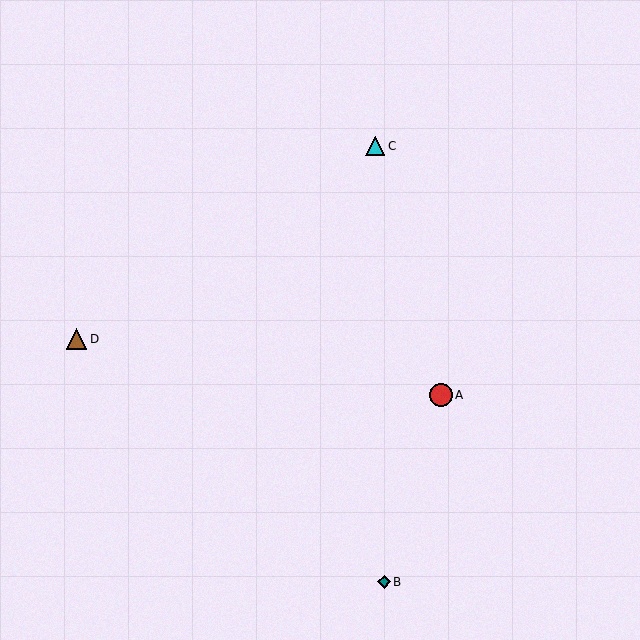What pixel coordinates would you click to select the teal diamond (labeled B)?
Click at (384, 582) to select the teal diamond B.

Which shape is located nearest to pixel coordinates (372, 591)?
The teal diamond (labeled B) at (384, 582) is nearest to that location.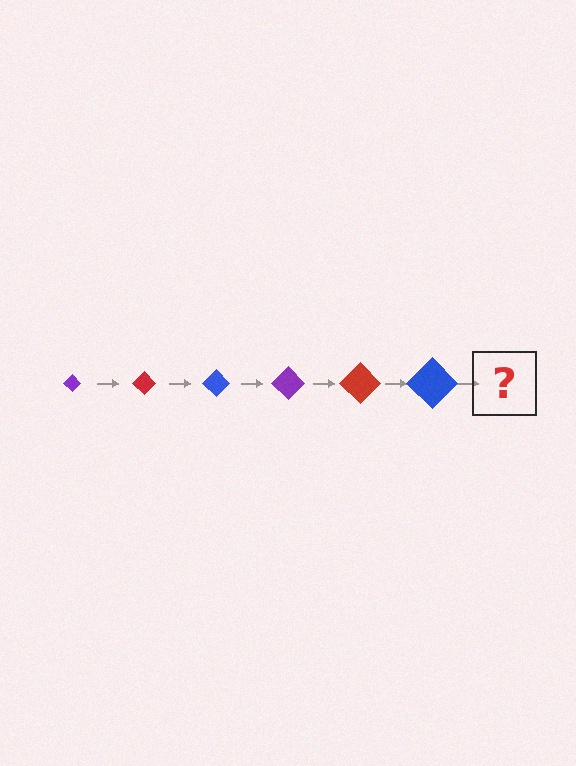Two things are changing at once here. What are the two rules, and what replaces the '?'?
The two rules are that the diamond grows larger each step and the color cycles through purple, red, and blue. The '?' should be a purple diamond, larger than the previous one.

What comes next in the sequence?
The next element should be a purple diamond, larger than the previous one.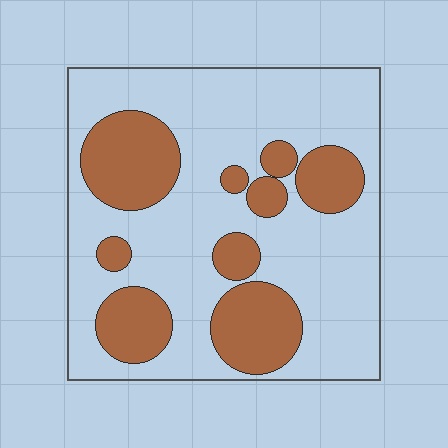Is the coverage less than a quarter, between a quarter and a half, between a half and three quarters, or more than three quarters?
Between a quarter and a half.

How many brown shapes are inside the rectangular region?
9.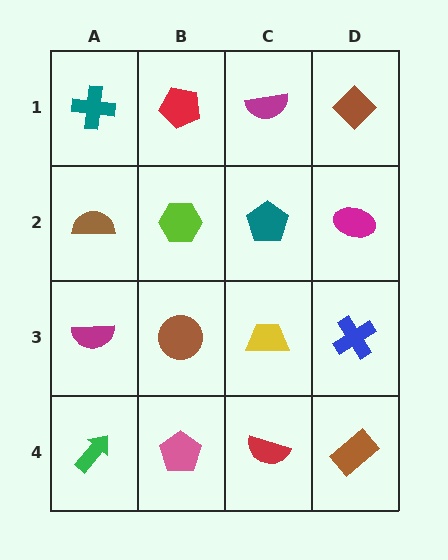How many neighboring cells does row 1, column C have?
3.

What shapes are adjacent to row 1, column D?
A magenta ellipse (row 2, column D), a magenta semicircle (row 1, column C).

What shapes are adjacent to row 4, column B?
A brown circle (row 3, column B), a green arrow (row 4, column A), a red semicircle (row 4, column C).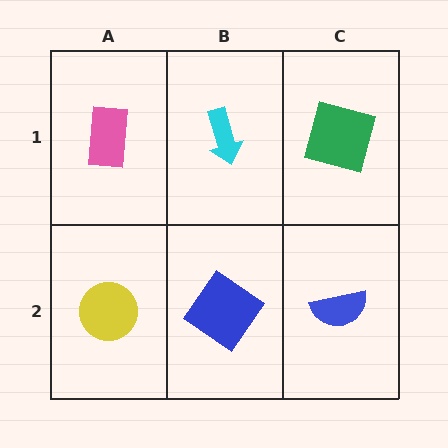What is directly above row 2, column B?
A cyan arrow.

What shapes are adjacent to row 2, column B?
A cyan arrow (row 1, column B), a yellow circle (row 2, column A), a blue semicircle (row 2, column C).